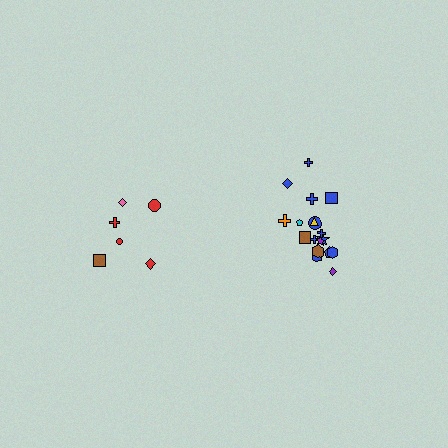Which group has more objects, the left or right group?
The right group.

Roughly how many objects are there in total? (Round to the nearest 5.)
Roughly 25 objects in total.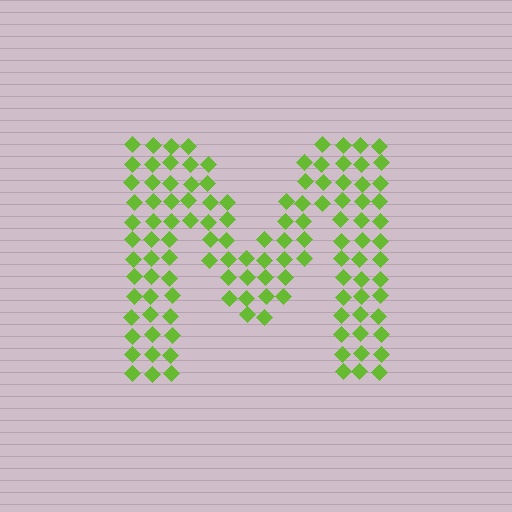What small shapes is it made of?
It is made of small diamonds.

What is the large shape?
The large shape is the letter M.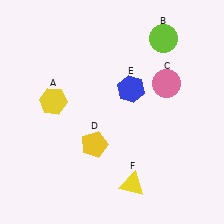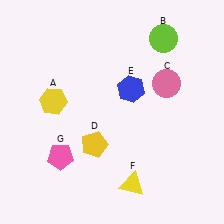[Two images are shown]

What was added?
A pink pentagon (G) was added in Image 2.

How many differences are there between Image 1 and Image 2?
There is 1 difference between the two images.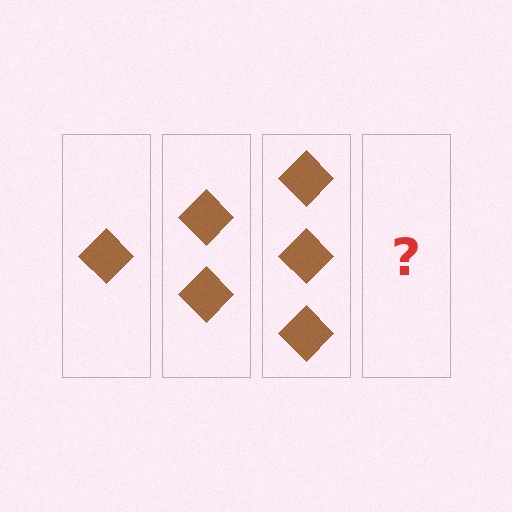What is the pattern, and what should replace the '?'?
The pattern is that each step adds one more diamond. The '?' should be 4 diamonds.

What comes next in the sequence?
The next element should be 4 diamonds.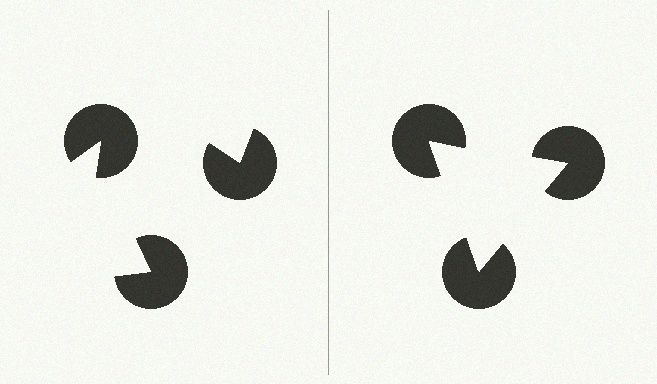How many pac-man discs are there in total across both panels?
6 — 3 on each side.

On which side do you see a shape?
An illusory triangle appears on the right side. On the left side the wedge cuts are rotated, so no coherent shape forms.